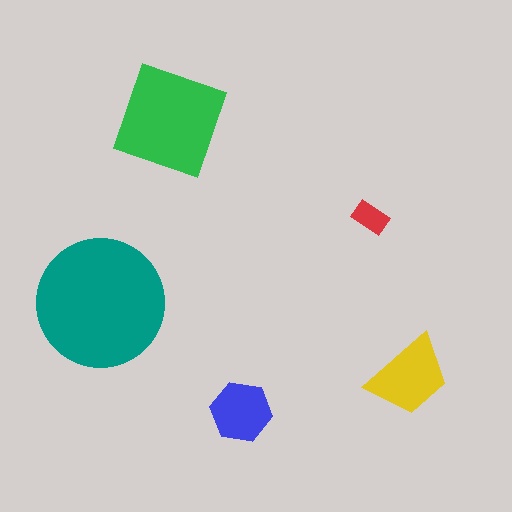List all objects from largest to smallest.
The teal circle, the green square, the yellow trapezoid, the blue hexagon, the red rectangle.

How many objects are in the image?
There are 5 objects in the image.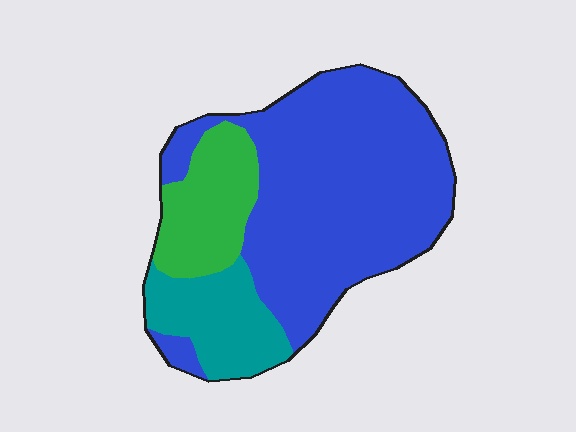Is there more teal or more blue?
Blue.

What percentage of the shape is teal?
Teal takes up about one sixth (1/6) of the shape.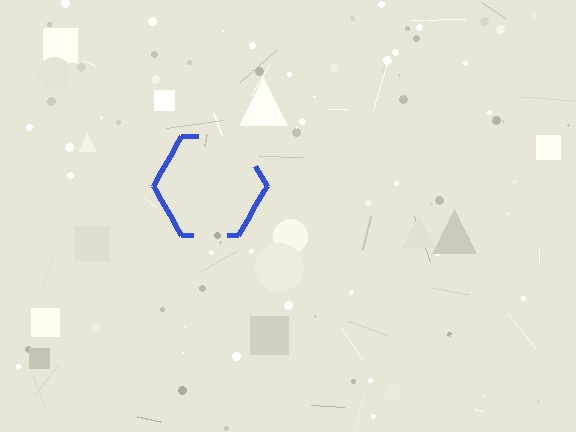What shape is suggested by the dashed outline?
The dashed outline suggests a hexagon.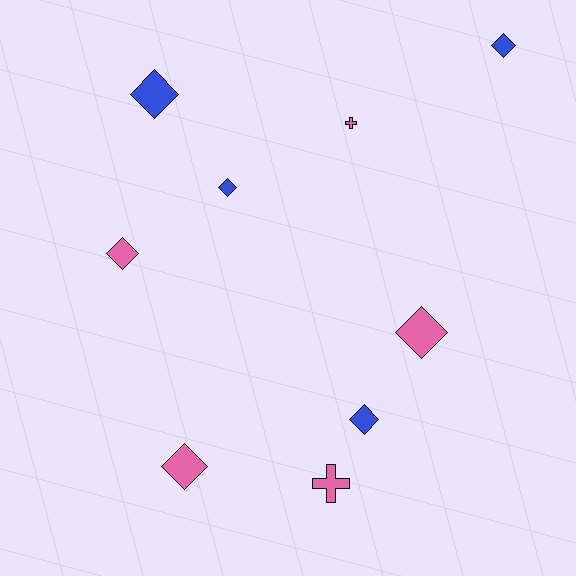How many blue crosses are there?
There are no blue crosses.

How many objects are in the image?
There are 9 objects.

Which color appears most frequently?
Pink, with 5 objects.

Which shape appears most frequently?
Diamond, with 7 objects.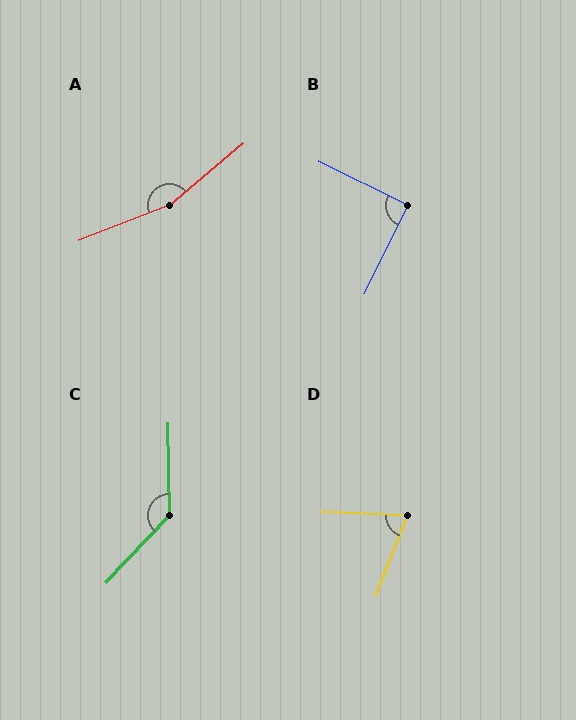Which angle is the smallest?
D, at approximately 71 degrees.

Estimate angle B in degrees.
Approximately 90 degrees.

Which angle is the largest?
A, at approximately 161 degrees.